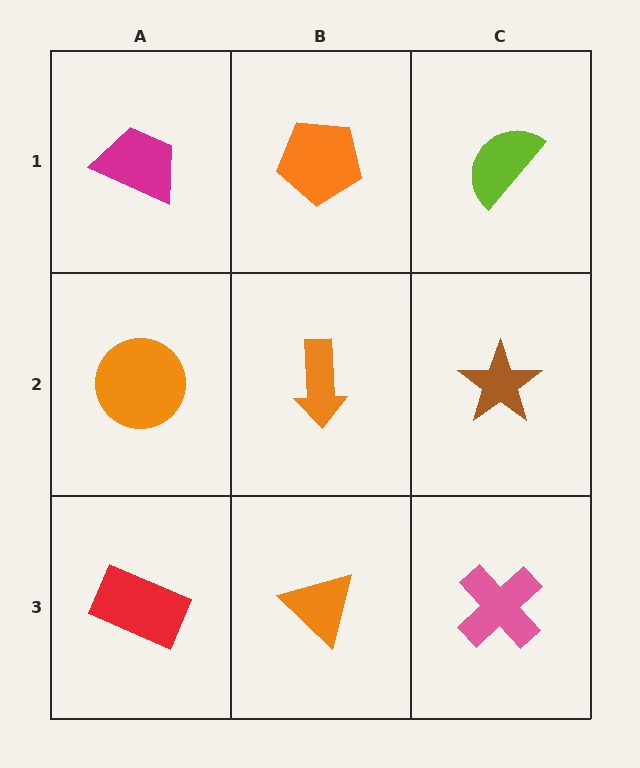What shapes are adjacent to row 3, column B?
An orange arrow (row 2, column B), a red rectangle (row 3, column A), a pink cross (row 3, column C).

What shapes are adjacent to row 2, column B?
An orange pentagon (row 1, column B), an orange triangle (row 3, column B), an orange circle (row 2, column A), a brown star (row 2, column C).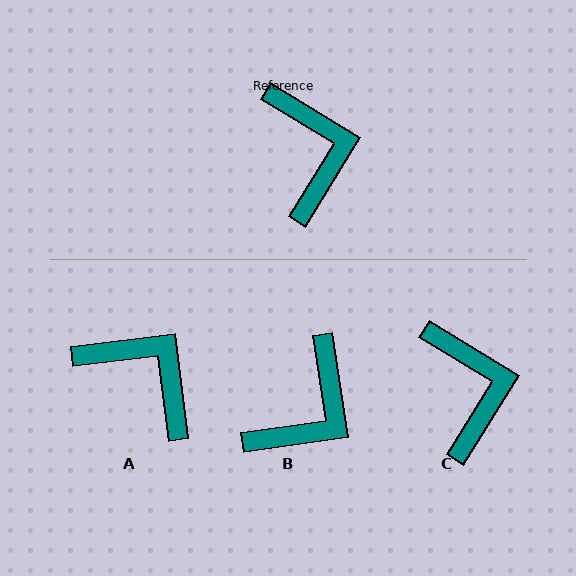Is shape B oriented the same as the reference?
No, it is off by about 50 degrees.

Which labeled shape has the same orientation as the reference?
C.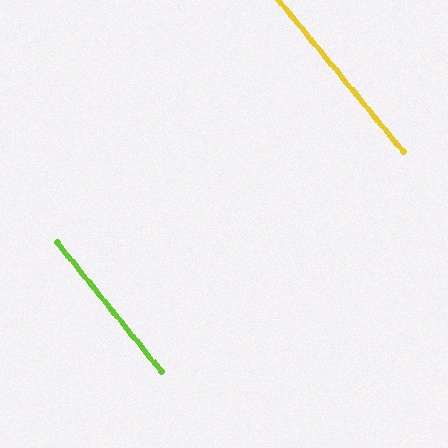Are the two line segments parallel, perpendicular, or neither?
Parallel — their directions differ by only 0.6°.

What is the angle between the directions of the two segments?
Approximately 1 degree.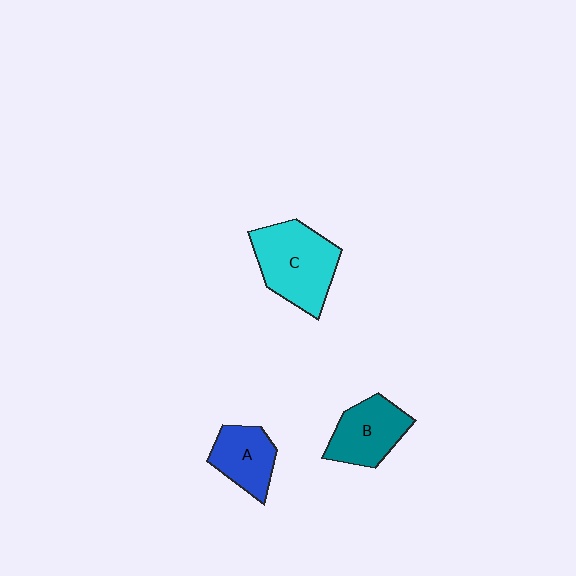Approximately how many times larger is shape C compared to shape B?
Approximately 1.4 times.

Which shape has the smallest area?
Shape A (blue).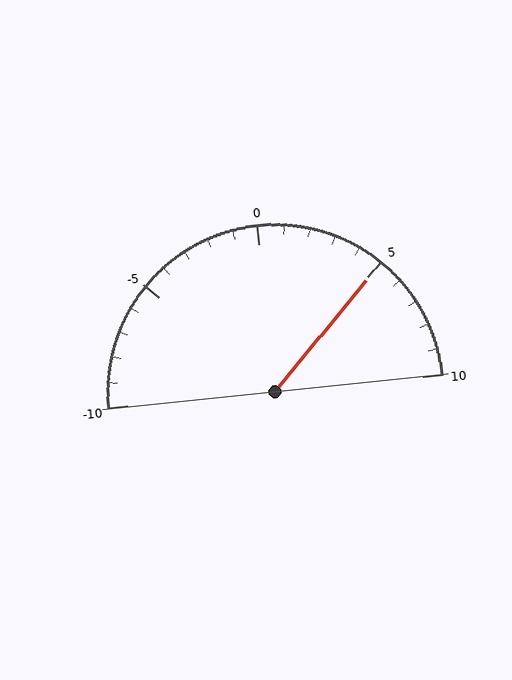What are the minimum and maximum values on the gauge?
The gauge ranges from -10 to 10.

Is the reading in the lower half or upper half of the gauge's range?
The reading is in the upper half of the range (-10 to 10).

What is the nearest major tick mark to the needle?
The nearest major tick mark is 5.